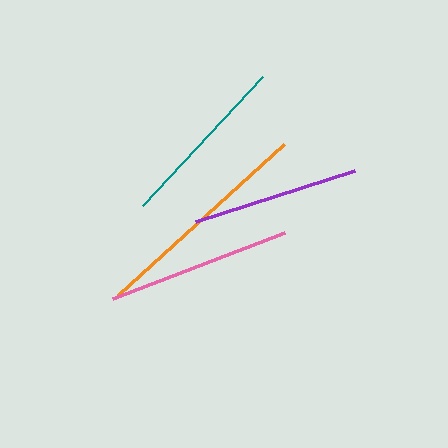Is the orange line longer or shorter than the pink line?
The orange line is longer than the pink line.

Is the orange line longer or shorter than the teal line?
The orange line is longer than the teal line.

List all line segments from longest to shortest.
From longest to shortest: orange, pink, teal, purple.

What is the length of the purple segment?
The purple segment is approximately 167 pixels long.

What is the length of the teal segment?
The teal segment is approximately 176 pixels long.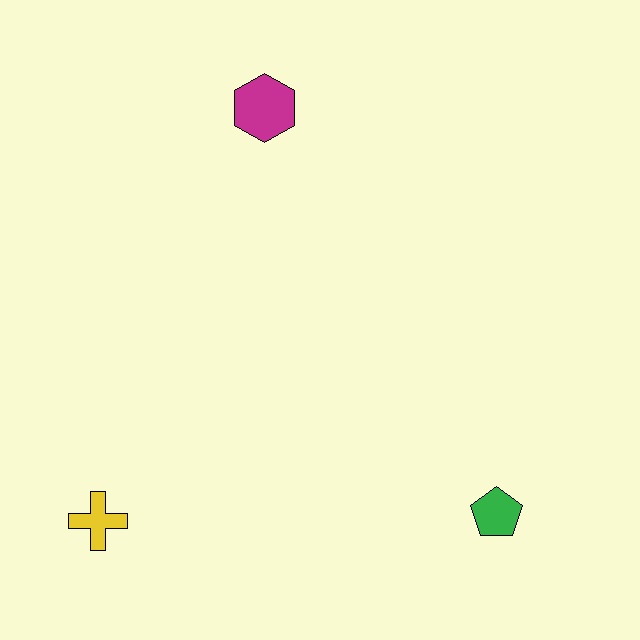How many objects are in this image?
There are 3 objects.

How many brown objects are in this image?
There are no brown objects.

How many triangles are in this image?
There are no triangles.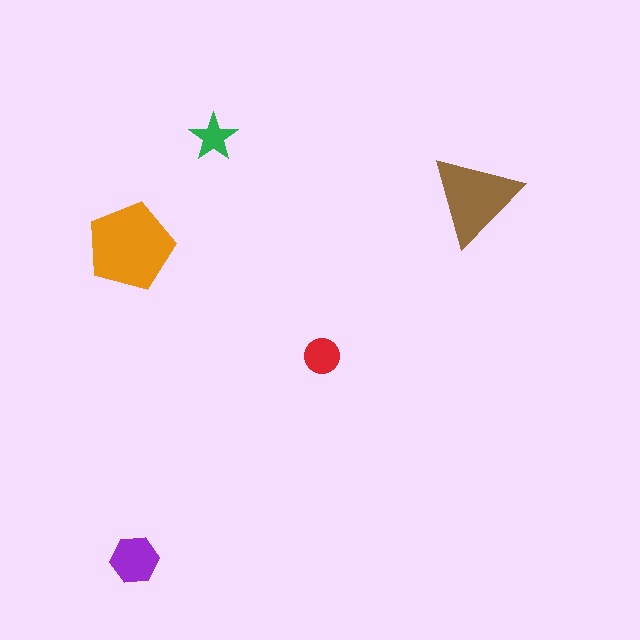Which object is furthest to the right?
The brown triangle is rightmost.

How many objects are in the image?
There are 5 objects in the image.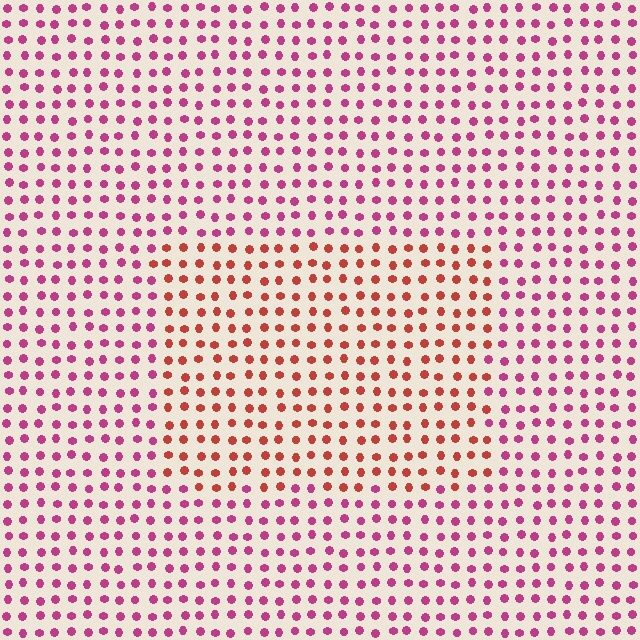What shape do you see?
I see a rectangle.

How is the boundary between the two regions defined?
The boundary is defined purely by a slight shift in hue (about 39 degrees). Spacing, size, and orientation are identical on both sides.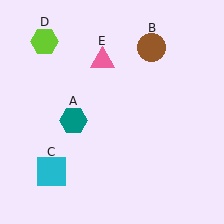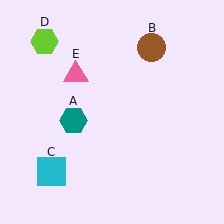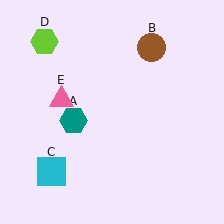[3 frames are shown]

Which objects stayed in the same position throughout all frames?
Teal hexagon (object A) and brown circle (object B) and cyan square (object C) and lime hexagon (object D) remained stationary.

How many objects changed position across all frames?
1 object changed position: pink triangle (object E).